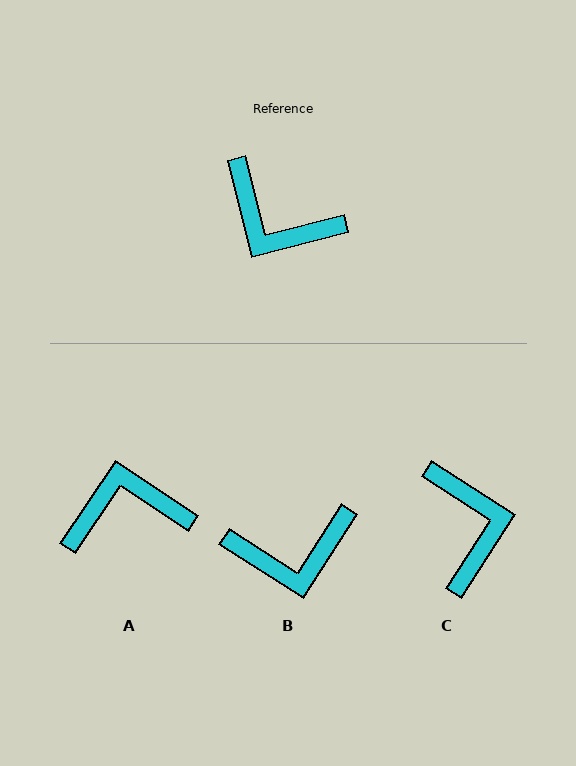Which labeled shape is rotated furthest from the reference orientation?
A, about 138 degrees away.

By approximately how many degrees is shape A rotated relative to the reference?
Approximately 138 degrees clockwise.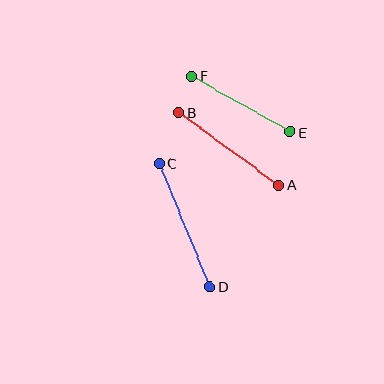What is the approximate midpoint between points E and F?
The midpoint is at approximately (241, 104) pixels.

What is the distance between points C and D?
The distance is approximately 133 pixels.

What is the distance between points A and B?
The distance is approximately 124 pixels.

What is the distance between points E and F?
The distance is approximately 114 pixels.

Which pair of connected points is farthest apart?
Points C and D are farthest apart.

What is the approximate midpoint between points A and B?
The midpoint is at approximately (229, 149) pixels.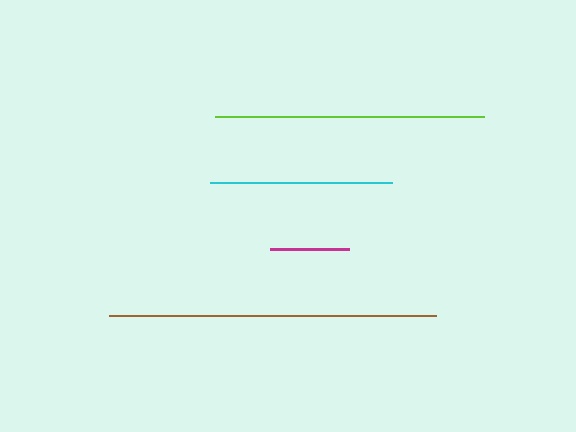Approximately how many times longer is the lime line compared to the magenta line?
The lime line is approximately 3.4 times the length of the magenta line.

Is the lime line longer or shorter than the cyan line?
The lime line is longer than the cyan line.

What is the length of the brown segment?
The brown segment is approximately 327 pixels long.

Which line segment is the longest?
The brown line is the longest at approximately 327 pixels.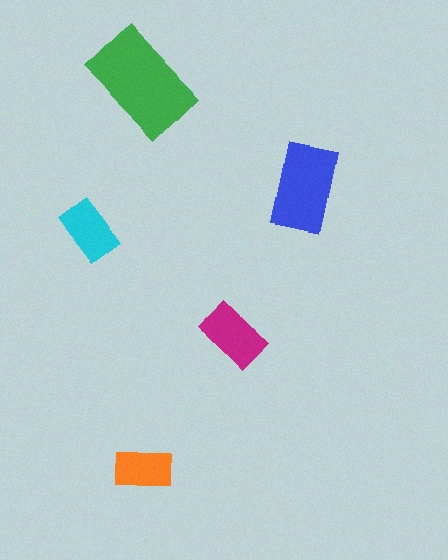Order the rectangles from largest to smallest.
the green one, the blue one, the magenta one, the cyan one, the orange one.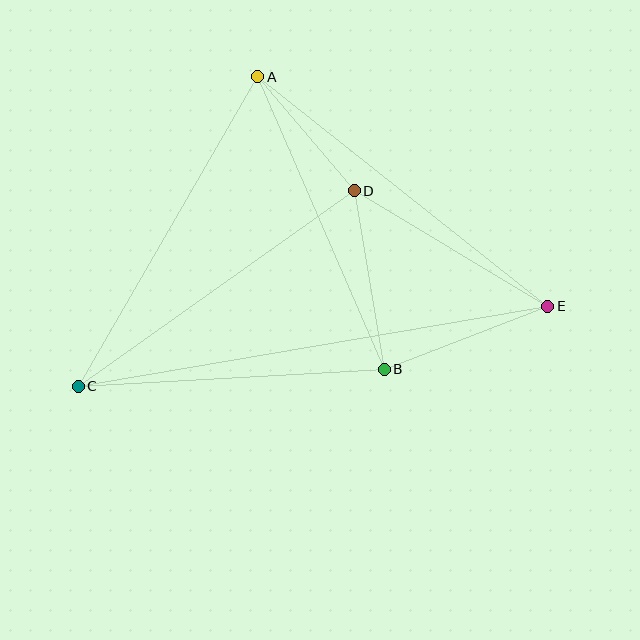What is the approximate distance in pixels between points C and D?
The distance between C and D is approximately 338 pixels.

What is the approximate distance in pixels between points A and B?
The distance between A and B is approximately 319 pixels.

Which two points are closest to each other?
Points A and D are closest to each other.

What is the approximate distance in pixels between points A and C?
The distance between A and C is approximately 358 pixels.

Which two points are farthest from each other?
Points C and E are farthest from each other.